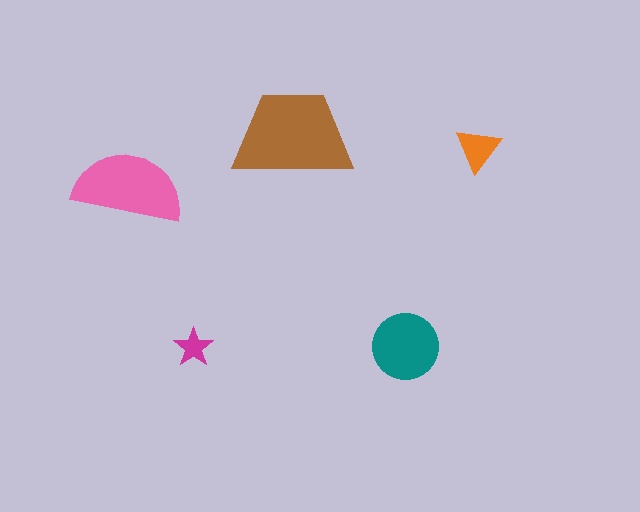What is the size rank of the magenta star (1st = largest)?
5th.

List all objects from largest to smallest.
The brown trapezoid, the pink semicircle, the teal circle, the orange triangle, the magenta star.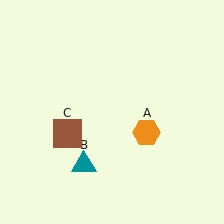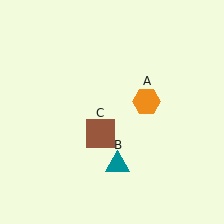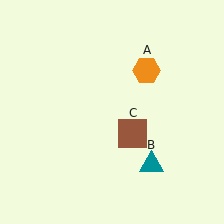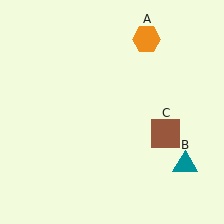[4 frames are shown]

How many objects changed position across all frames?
3 objects changed position: orange hexagon (object A), teal triangle (object B), brown square (object C).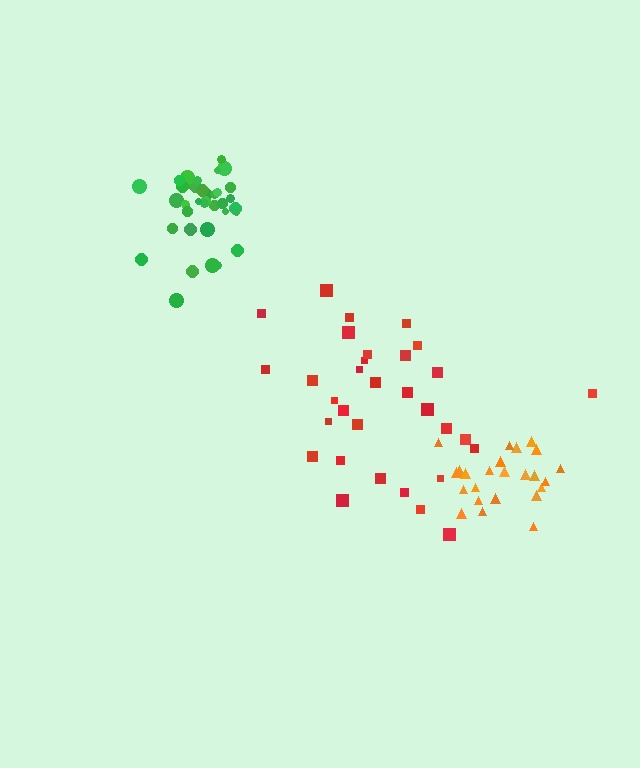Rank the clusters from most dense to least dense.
green, orange, red.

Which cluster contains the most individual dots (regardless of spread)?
Green (35).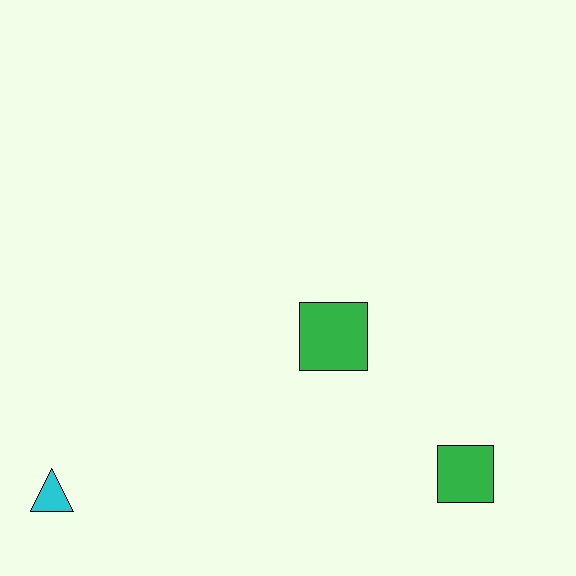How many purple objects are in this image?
There are no purple objects.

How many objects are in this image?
There are 3 objects.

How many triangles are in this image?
There is 1 triangle.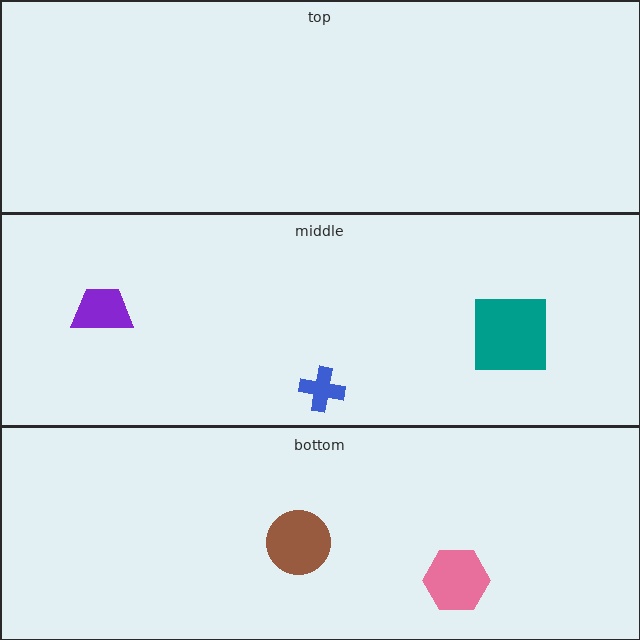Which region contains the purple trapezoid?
The middle region.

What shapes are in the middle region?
The blue cross, the purple trapezoid, the teal square.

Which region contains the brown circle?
The bottom region.